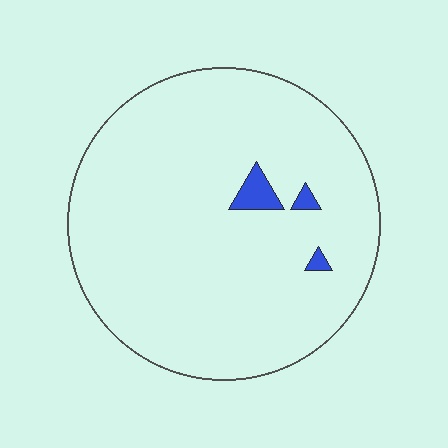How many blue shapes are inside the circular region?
3.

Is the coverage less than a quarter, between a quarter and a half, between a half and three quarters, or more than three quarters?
Less than a quarter.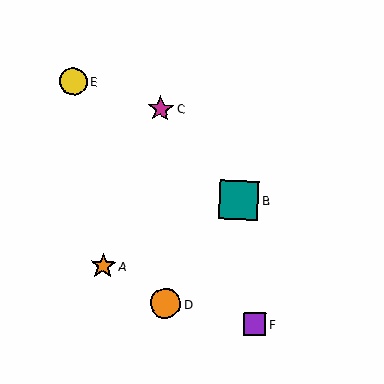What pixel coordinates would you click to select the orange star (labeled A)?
Click at (103, 266) to select the orange star A.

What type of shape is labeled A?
Shape A is an orange star.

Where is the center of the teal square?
The center of the teal square is at (239, 200).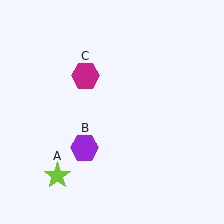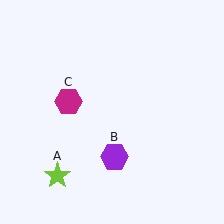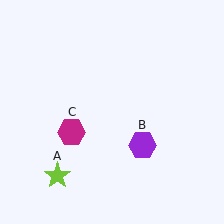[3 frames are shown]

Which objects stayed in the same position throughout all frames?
Lime star (object A) remained stationary.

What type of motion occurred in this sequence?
The purple hexagon (object B), magenta hexagon (object C) rotated counterclockwise around the center of the scene.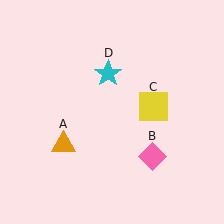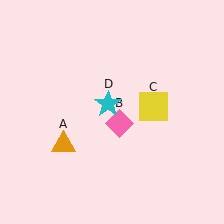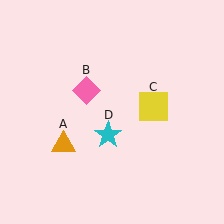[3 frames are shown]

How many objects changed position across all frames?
2 objects changed position: pink diamond (object B), cyan star (object D).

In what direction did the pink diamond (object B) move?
The pink diamond (object B) moved up and to the left.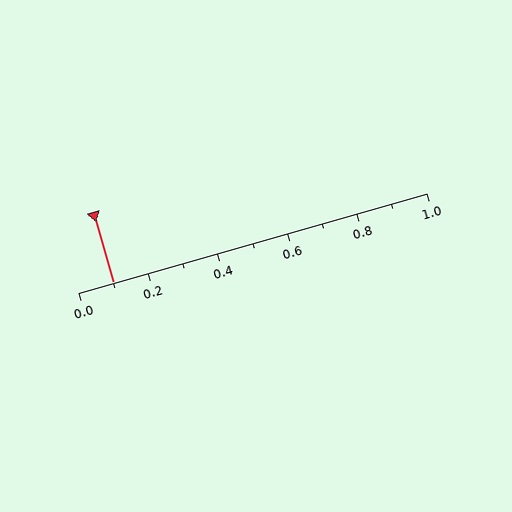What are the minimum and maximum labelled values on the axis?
The axis runs from 0.0 to 1.0.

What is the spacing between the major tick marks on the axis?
The major ticks are spaced 0.2 apart.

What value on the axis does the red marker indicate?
The marker indicates approximately 0.1.